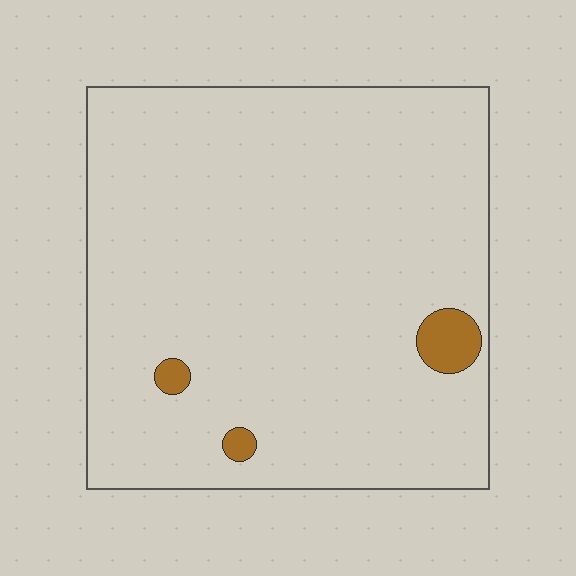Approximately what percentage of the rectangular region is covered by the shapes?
Approximately 5%.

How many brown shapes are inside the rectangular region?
3.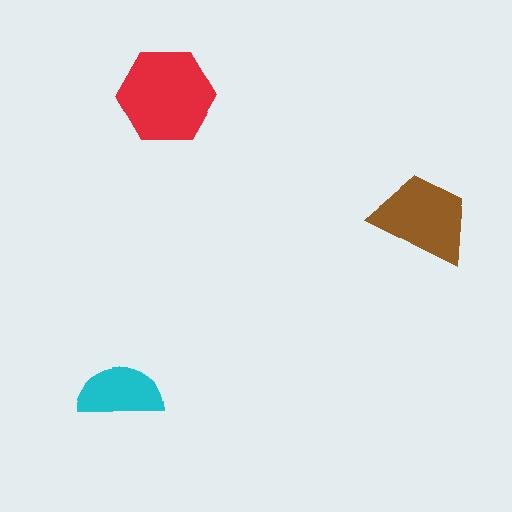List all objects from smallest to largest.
The cyan semicircle, the brown trapezoid, the red hexagon.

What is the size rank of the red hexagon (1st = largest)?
1st.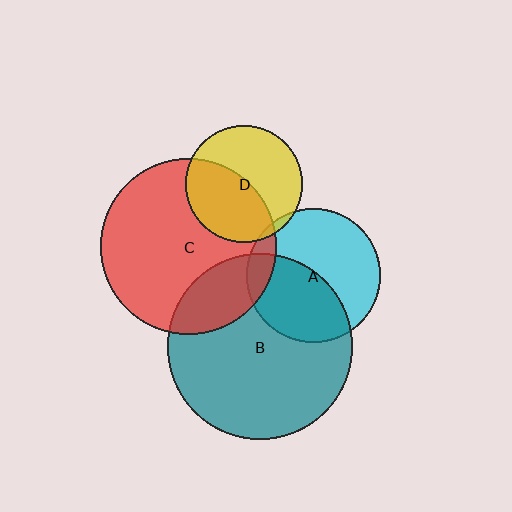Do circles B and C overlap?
Yes.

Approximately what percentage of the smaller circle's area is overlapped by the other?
Approximately 20%.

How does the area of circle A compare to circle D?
Approximately 1.3 times.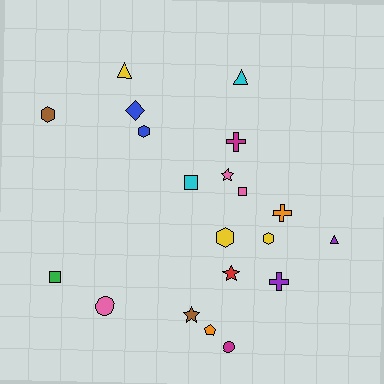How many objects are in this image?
There are 20 objects.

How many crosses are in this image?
There are 3 crosses.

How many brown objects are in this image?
There are 2 brown objects.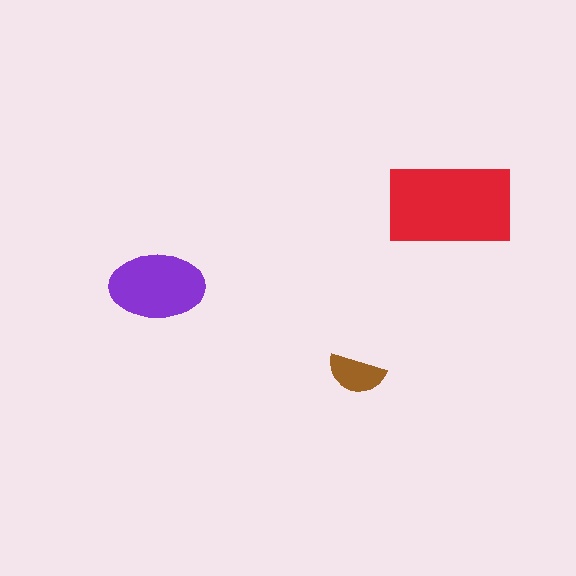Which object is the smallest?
The brown semicircle.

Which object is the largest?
The red rectangle.